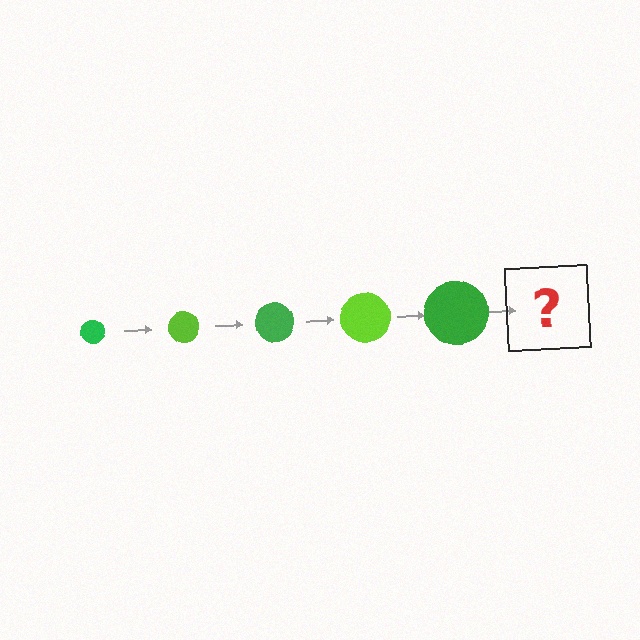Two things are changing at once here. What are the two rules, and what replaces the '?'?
The two rules are that the circle grows larger each step and the color cycles through green and lime. The '?' should be a lime circle, larger than the previous one.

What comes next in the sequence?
The next element should be a lime circle, larger than the previous one.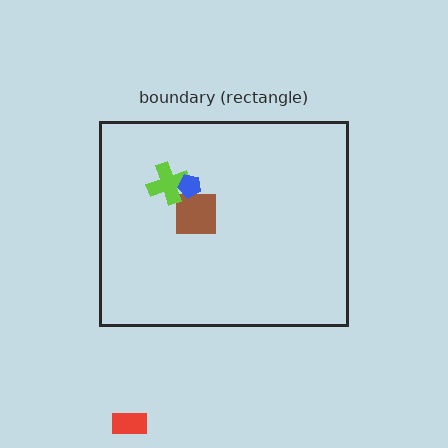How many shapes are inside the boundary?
3 inside, 1 outside.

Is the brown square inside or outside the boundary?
Inside.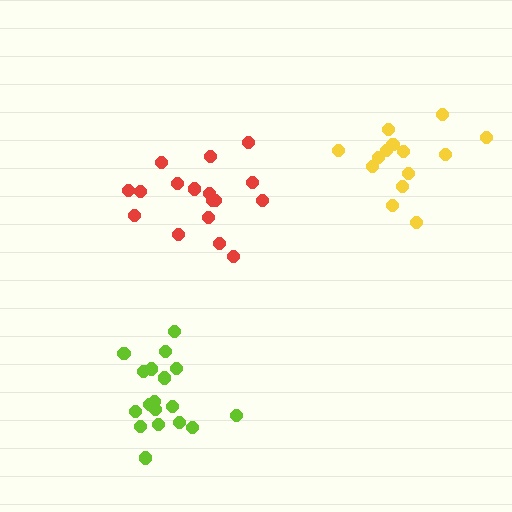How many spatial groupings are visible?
There are 3 spatial groupings.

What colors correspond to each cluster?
The clusters are colored: yellow, red, lime.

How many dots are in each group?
Group 1: 15 dots, Group 2: 17 dots, Group 3: 18 dots (50 total).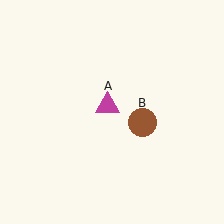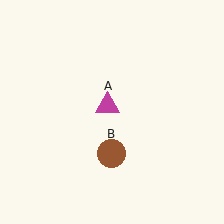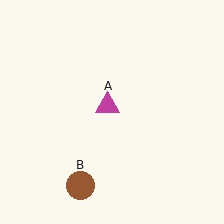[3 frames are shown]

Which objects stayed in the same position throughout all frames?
Magenta triangle (object A) remained stationary.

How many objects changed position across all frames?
1 object changed position: brown circle (object B).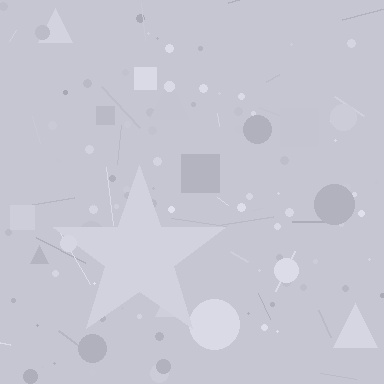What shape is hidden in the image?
A star is hidden in the image.